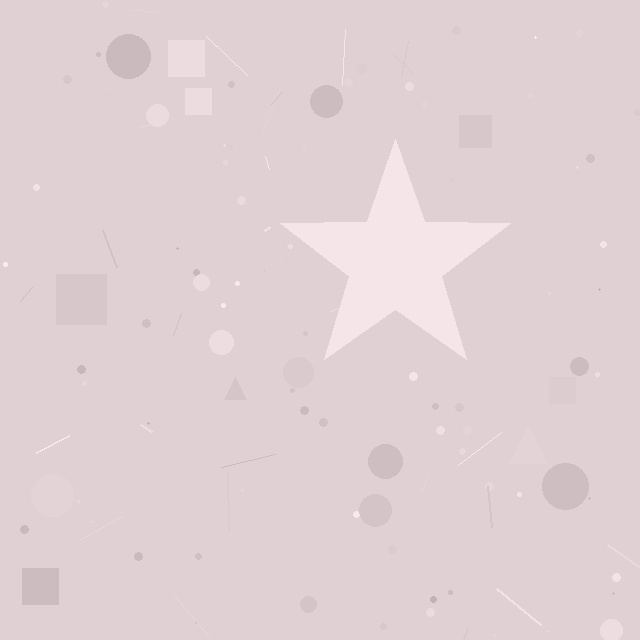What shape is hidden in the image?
A star is hidden in the image.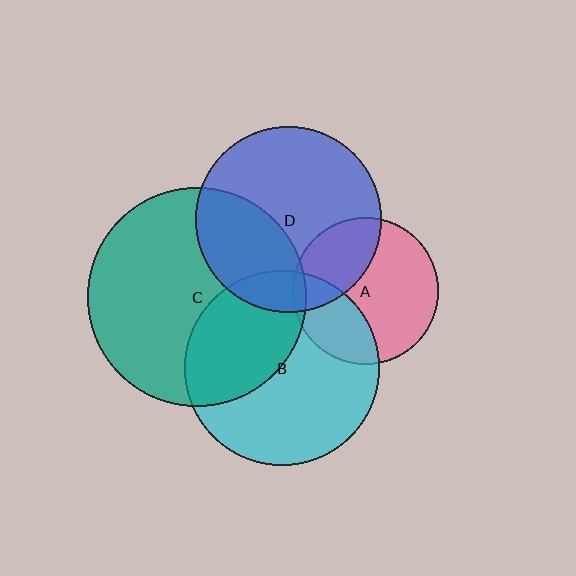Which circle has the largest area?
Circle C (teal).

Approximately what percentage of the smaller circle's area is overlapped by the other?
Approximately 5%.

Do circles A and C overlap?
Yes.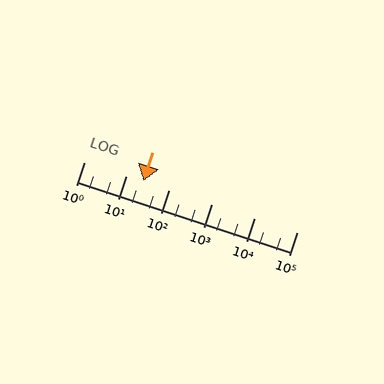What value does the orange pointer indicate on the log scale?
The pointer indicates approximately 25.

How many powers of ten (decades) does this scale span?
The scale spans 5 decades, from 1 to 100000.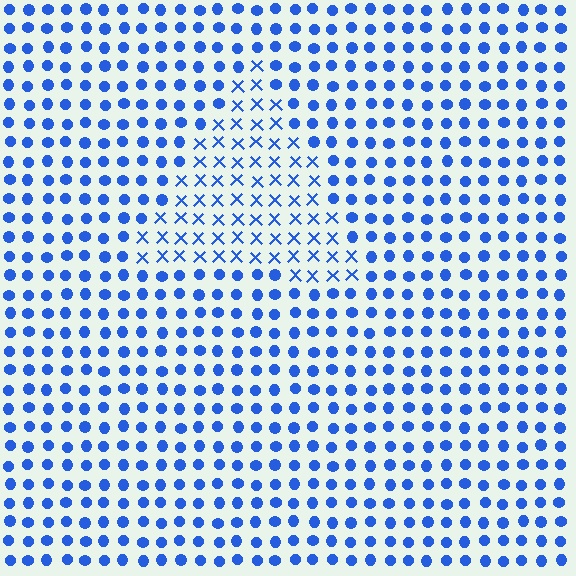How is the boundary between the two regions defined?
The boundary is defined by a change in element shape: X marks inside vs. circles outside. All elements share the same color and spacing.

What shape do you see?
I see a triangle.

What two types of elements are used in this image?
The image uses X marks inside the triangle region and circles outside it.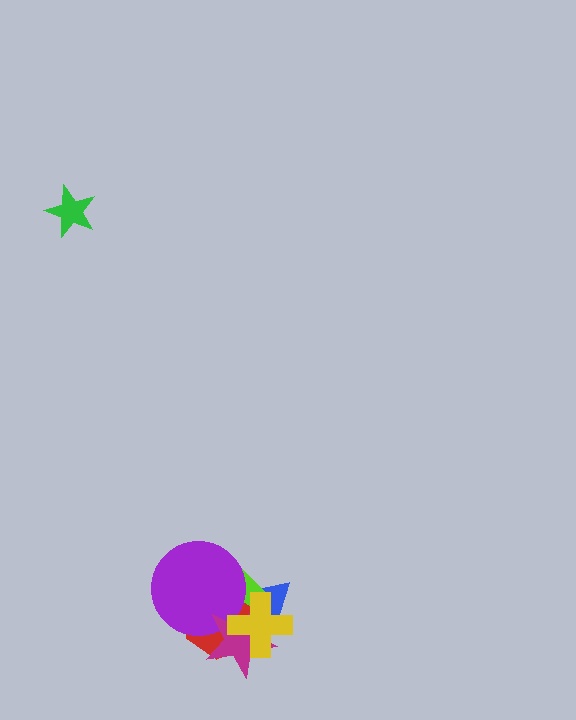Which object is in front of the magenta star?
The yellow cross is in front of the magenta star.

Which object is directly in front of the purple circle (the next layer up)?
The magenta star is directly in front of the purple circle.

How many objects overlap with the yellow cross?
5 objects overlap with the yellow cross.